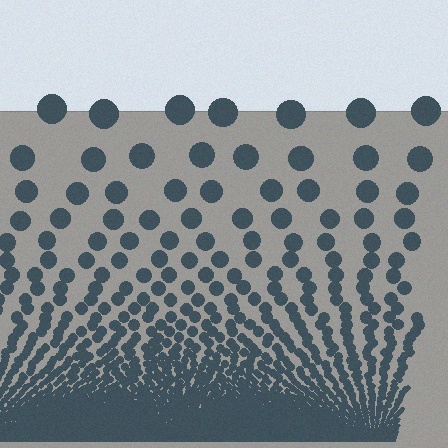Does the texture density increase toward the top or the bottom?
Density increases toward the bottom.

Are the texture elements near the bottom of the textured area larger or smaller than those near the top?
Smaller. The gradient is inverted — elements near the bottom are smaller and denser.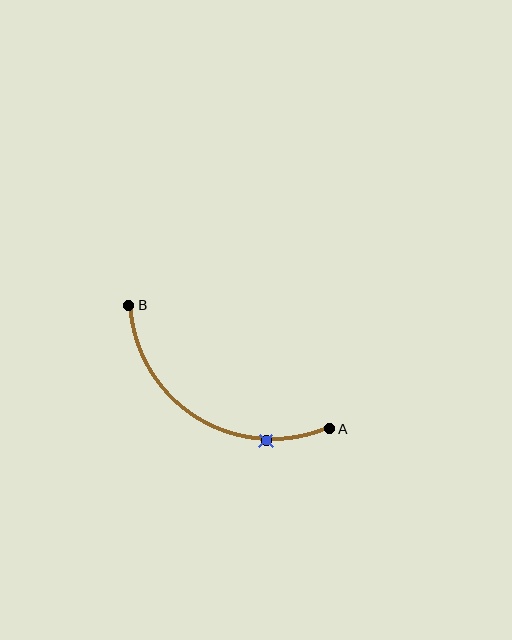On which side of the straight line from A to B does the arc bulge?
The arc bulges below the straight line connecting A and B.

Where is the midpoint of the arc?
The arc midpoint is the point on the curve farthest from the straight line joining A and B. It sits below that line.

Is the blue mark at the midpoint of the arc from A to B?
No. The blue mark lies on the arc but is closer to endpoint A. The arc midpoint would be at the point on the curve equidistant along the arc from both A and B.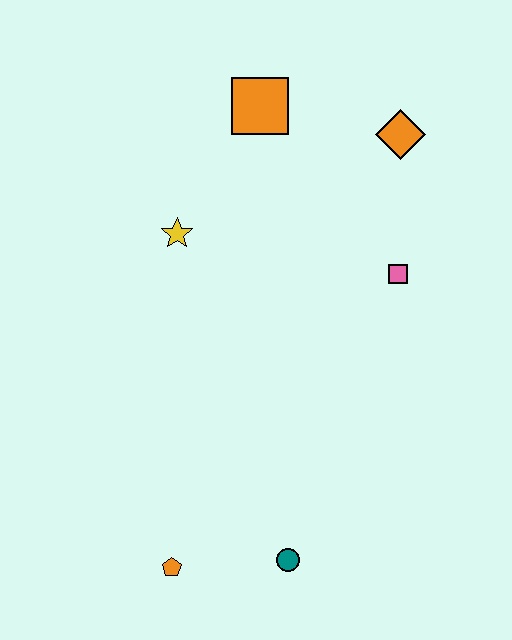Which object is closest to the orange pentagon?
The teal circle is closest to the orange pentagon.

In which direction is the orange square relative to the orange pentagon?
The orange square is above the orange pentagon.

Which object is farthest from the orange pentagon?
The orange diamond is farthest from the orange pentagon.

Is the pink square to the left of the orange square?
No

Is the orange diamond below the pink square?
No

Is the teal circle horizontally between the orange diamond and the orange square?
Yes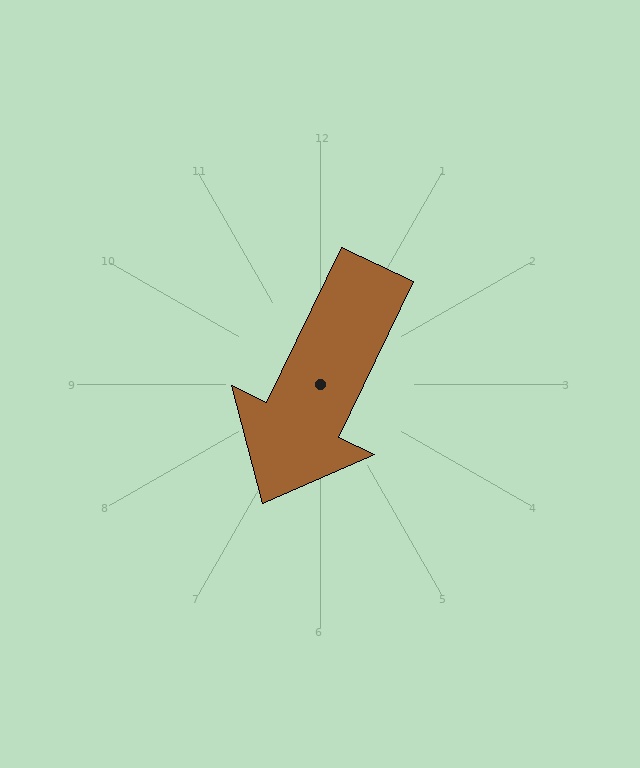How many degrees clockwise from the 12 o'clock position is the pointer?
Approximately 206 degrees.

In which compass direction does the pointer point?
Southwest.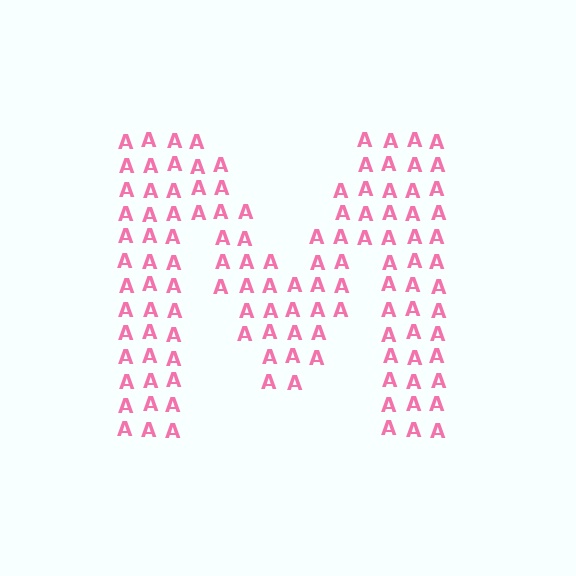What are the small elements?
The small elements are letter A's.